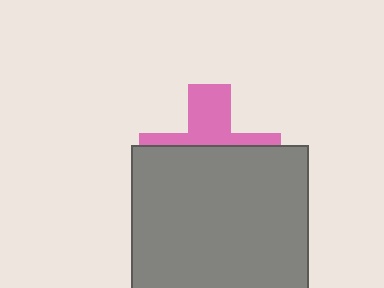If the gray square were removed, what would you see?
You would see the complete pink cross.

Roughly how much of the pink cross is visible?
A small part of it is visible (roughly 38%).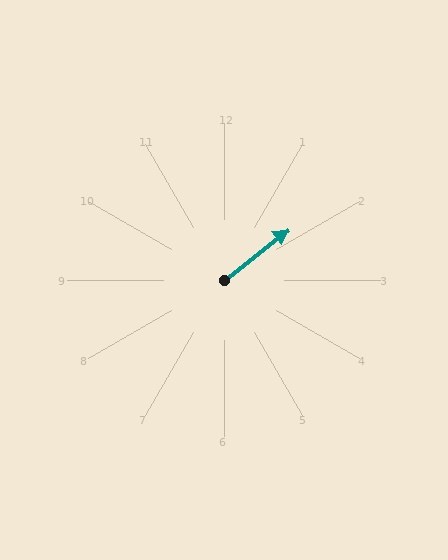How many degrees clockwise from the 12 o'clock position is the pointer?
Approximately 52 degrees.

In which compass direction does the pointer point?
Northeast.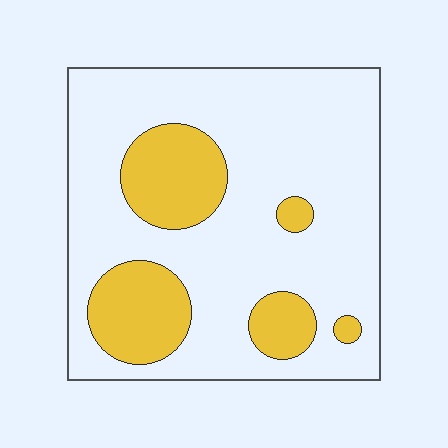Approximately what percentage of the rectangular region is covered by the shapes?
Approximately 25%.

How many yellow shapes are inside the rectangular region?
5.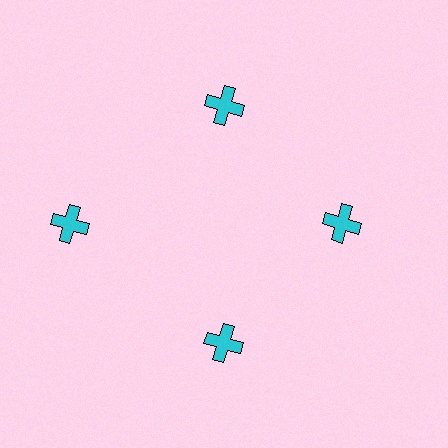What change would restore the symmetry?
The symmetry would be restored by moving it inward, back onto the ring so that all 4 crosses sit at equal angles and equal distance from the center.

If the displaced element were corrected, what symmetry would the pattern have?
It would have 4-fold rotational symmetry — the pattern would map onto itself every 90 degrees.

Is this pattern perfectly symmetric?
No. The 4 cyan crosses are arranged in a ring, but one element near the 9 o'clock position is pushed outward from the center, breaking the 4-fold rotational symmetry.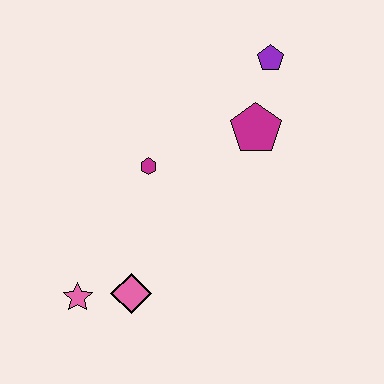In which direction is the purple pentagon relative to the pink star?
The purple pentagon is above the pink star.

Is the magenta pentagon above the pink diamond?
Yes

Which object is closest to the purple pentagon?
The magenta pentagon is closest to the purple pentagon.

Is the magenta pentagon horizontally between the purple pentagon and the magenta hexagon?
Yes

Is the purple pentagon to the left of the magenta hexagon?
No